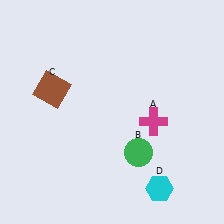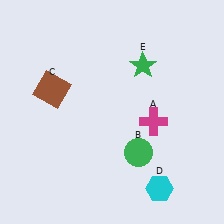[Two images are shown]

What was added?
A green star (E) was added in Image 2.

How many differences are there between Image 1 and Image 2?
There is 1 difference between the two images.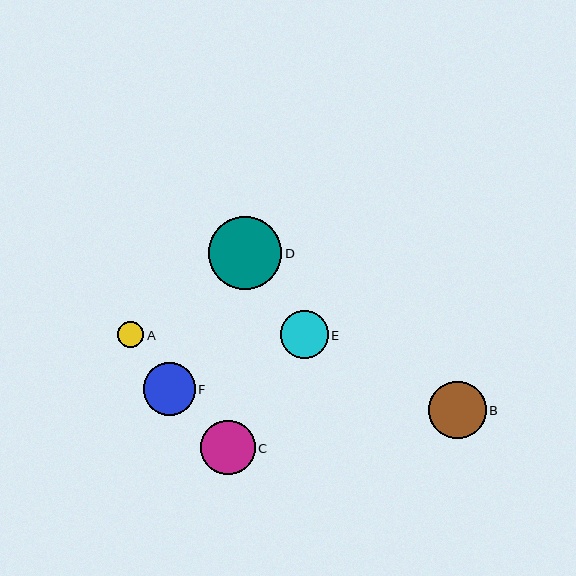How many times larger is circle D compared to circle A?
Circle D is approximately 2.8 times the size of circle A.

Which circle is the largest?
Circle D is the largest with a size of approximately 73 pixels.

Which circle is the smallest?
Circle A is the smallest with a size of approximately 26 pixels.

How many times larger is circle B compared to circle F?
Circle B is approximately 1.1 times the size of circle F.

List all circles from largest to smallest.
From largest to smallest: D, B, C, F, E, A.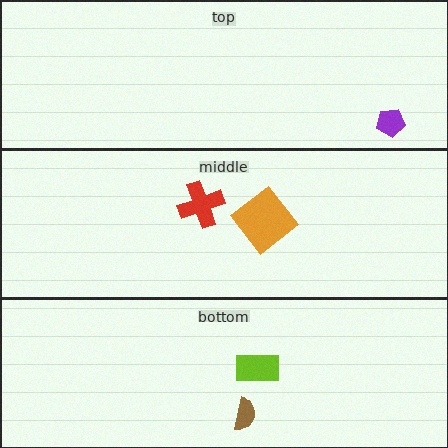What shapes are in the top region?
The purple pentagon.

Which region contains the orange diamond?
The middle region.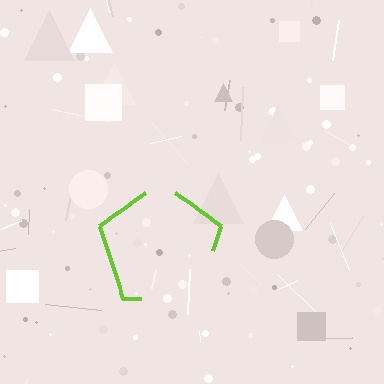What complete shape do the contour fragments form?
The contour fragments form a pentagon.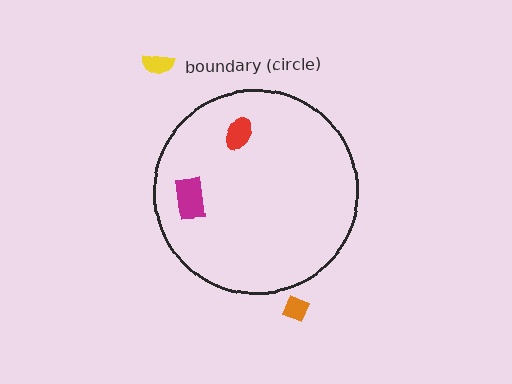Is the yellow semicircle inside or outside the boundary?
Outside.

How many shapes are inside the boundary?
2 inside, 2 outside.